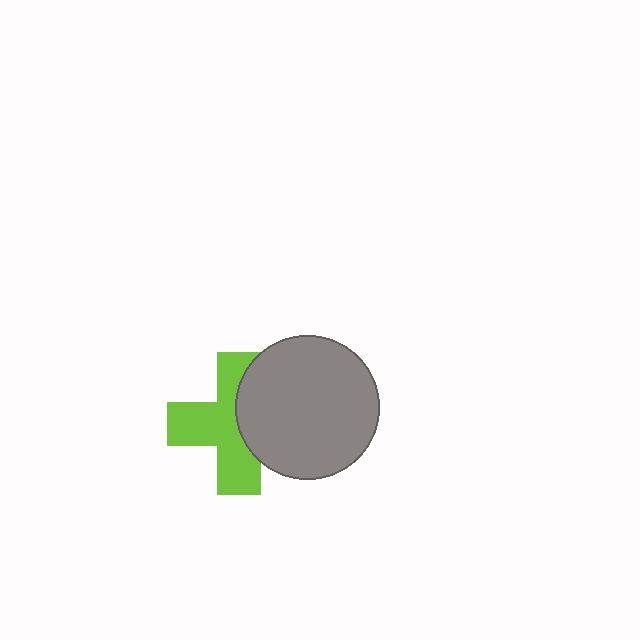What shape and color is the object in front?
The object in front is a gray circle.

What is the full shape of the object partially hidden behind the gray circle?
The partially hidden object is a lime cross.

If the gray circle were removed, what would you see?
You would see the complete lime cross.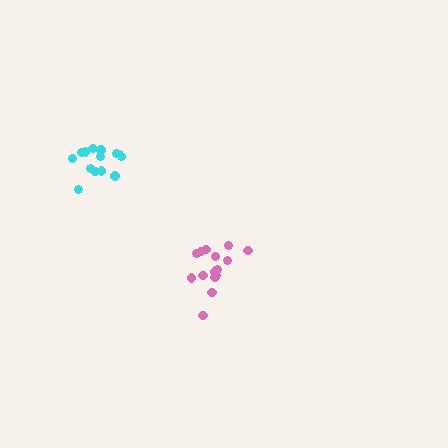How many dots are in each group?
Group 1: 14 dots, Group 2: 15 dots (29 total).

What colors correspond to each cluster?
The clusters are colored: cyan, pink.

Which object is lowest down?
The pink cluster is bottommost.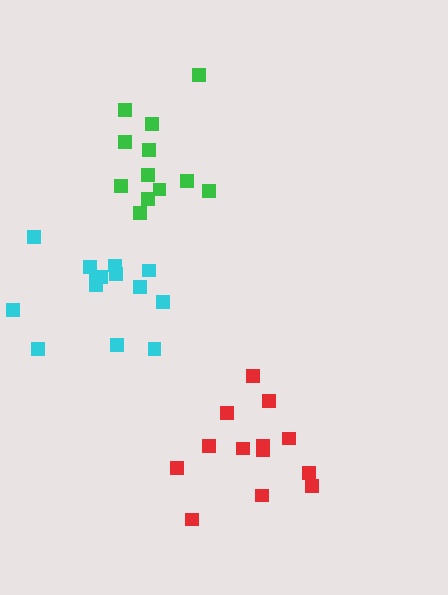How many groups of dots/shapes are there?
There are 3 groups.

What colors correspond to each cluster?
The clusters are colored: green, red, cyan.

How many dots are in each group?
Group 1: 12 dots, Group 2: 13 dots, Group 3: 14 dots (39 total).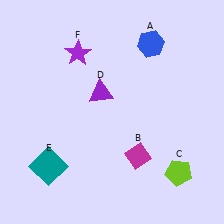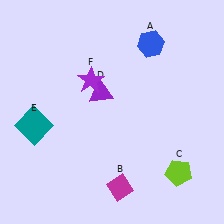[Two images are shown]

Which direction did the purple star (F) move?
The purple star (F) moved down.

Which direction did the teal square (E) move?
The teal square (E) moved up.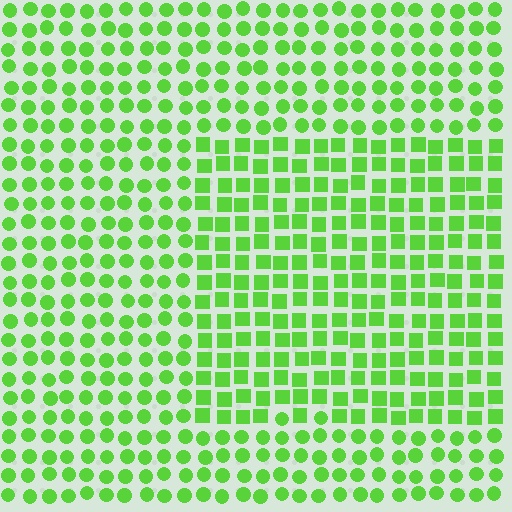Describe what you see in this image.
The image is filled with small lime elements arranged in a uniform grid. A rectangle-shaped region contains squares, while the surrounding area contains circles. The boundary is defined purely by the change in element shape.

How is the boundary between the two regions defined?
The boundary is defined by a change in element shape: squares inside vs. circles outside. All elements share the same color and spacing.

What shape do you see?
I see a rectangle.